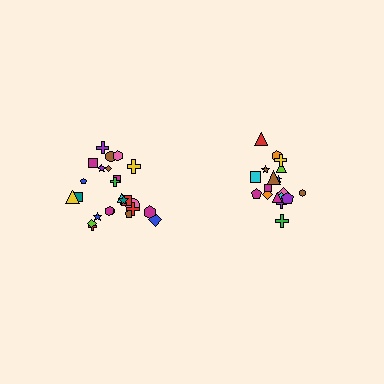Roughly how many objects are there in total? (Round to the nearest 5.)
Roughly 45 objects in total.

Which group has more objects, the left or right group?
The left group.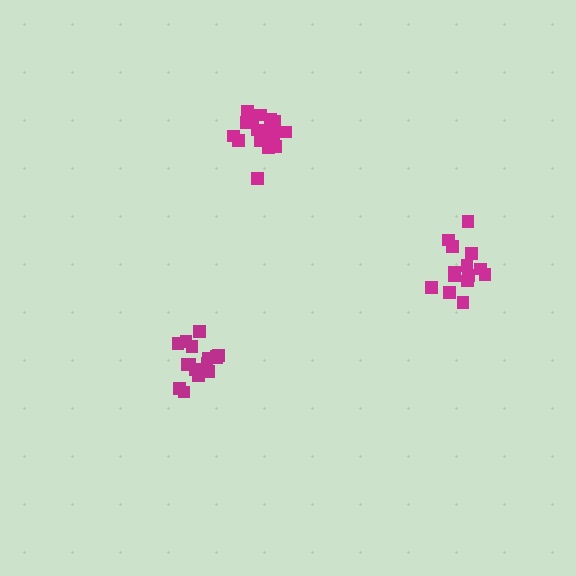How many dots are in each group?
Group 1: 14 dots, Group 2: 16 dots, Group 3: 18 dots (48 total).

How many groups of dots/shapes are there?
There are 3 groups.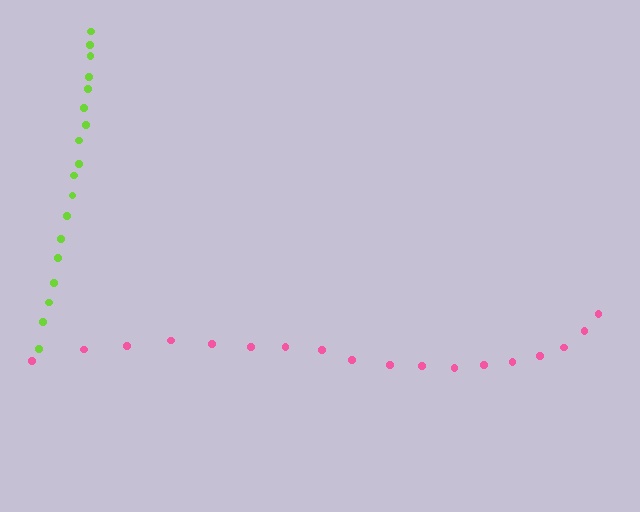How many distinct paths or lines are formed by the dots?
There are 2 distinct paths.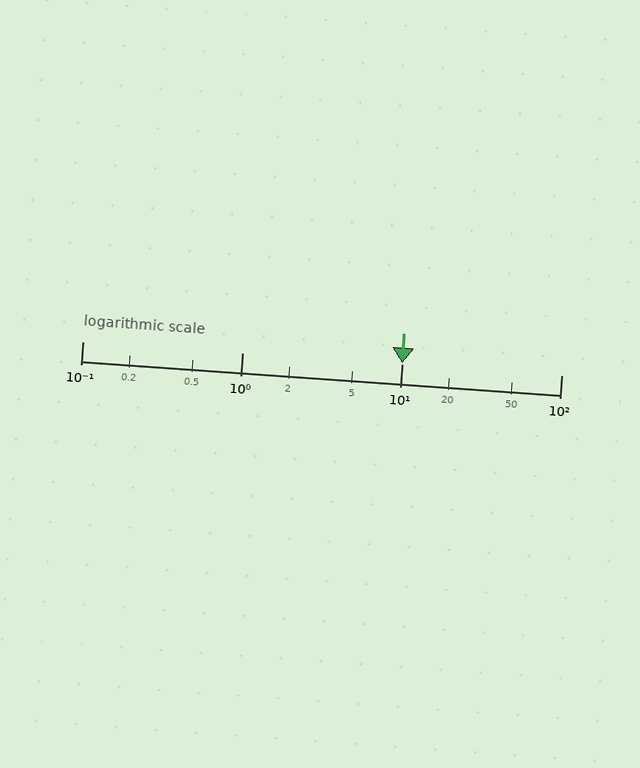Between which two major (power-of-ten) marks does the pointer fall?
The pointer is between 10 and 100.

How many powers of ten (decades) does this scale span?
The scale spans 3 decades, from 0.1 to 100.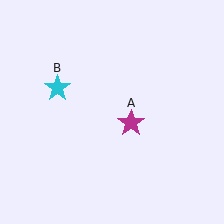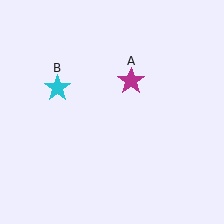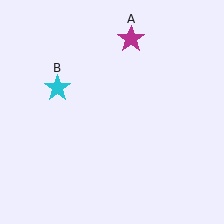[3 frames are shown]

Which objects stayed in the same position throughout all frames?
Cyan star (object B) remained stationary.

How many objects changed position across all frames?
1 object changed position: magenta star (object A).